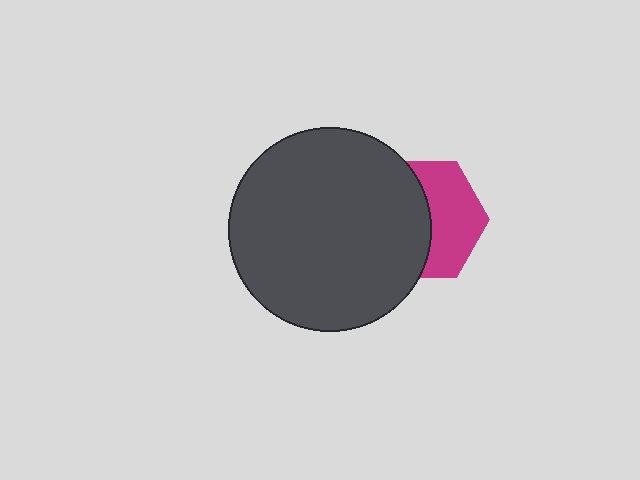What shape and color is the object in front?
The object in front is a dark gray circle.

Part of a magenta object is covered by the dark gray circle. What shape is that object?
It is a hexagon.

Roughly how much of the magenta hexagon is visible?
About half of it is visible (roughly 47%).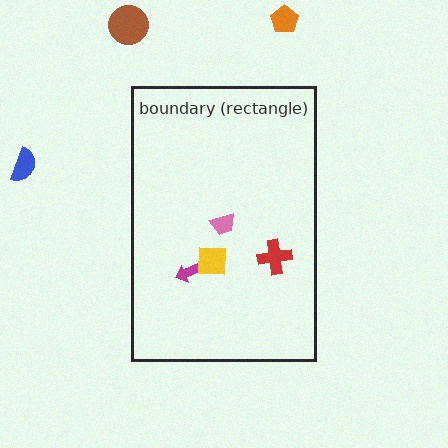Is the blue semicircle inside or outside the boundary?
Outside.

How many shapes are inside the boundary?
4 inside, 3 outside.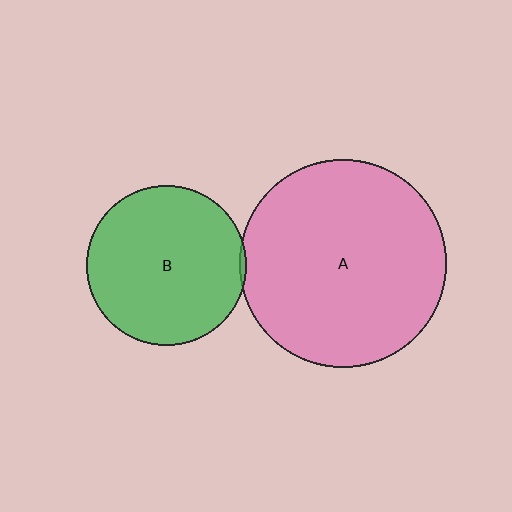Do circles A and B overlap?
Yes.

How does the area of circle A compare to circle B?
Approximately 1.7 times.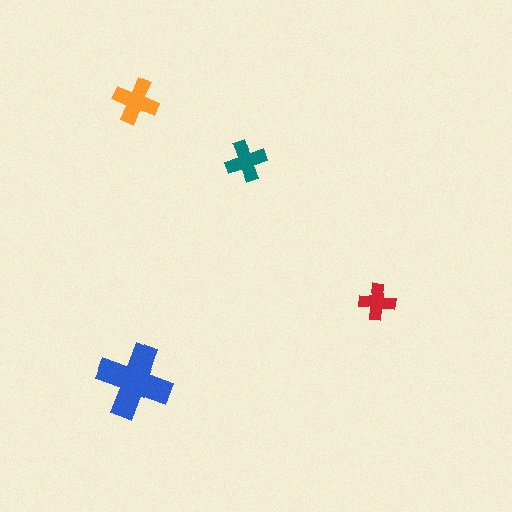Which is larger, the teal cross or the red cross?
The teal one.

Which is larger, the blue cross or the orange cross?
The blue one.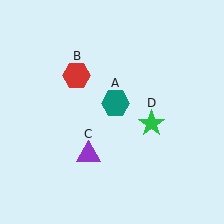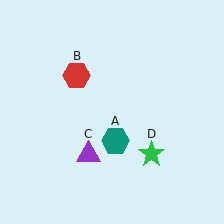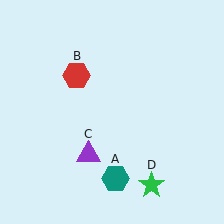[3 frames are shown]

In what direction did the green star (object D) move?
The green star (object D) moved down.